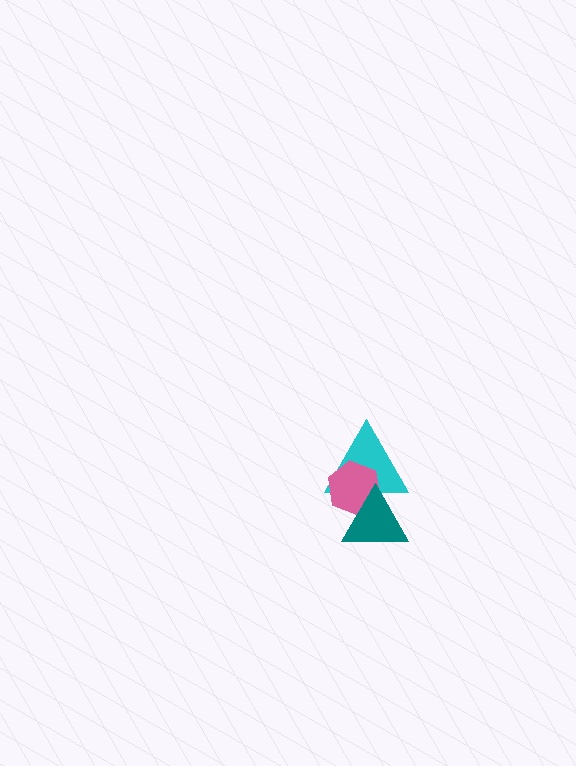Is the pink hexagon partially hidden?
Yes, it is partially covered by another shape.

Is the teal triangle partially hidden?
No, no other shape covers it.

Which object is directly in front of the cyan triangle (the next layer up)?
The pink hexagon is directly in front of the cyan triangle.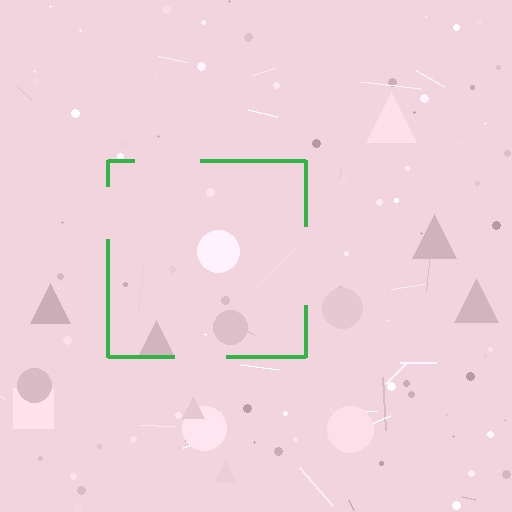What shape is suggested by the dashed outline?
The dashed outline suggests a square.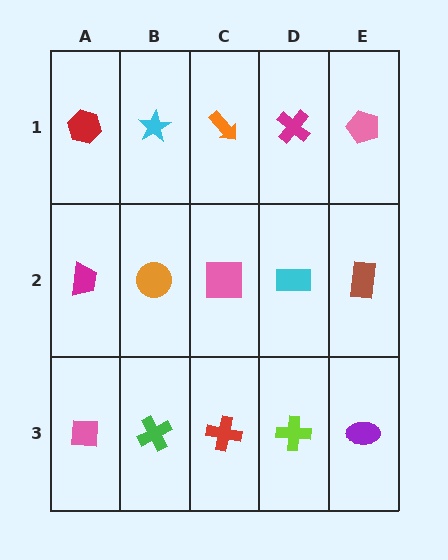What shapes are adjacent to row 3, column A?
A magenta trapezoid (row 2, column A), a green cross (row 3, column B).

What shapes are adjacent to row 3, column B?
An orange circle (row 2, column B), a pink square (row 3, column A), a red cross (row 3, column C).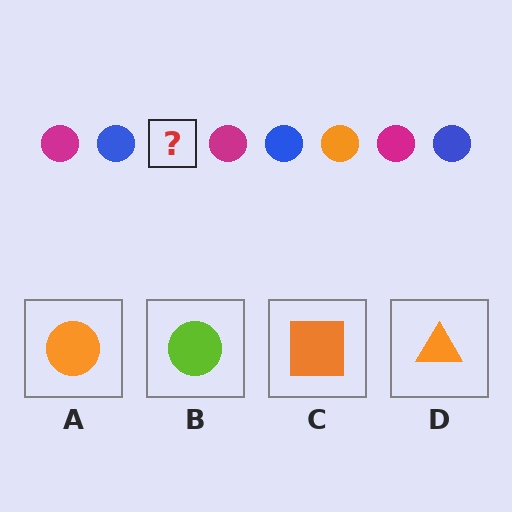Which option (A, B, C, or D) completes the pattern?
A.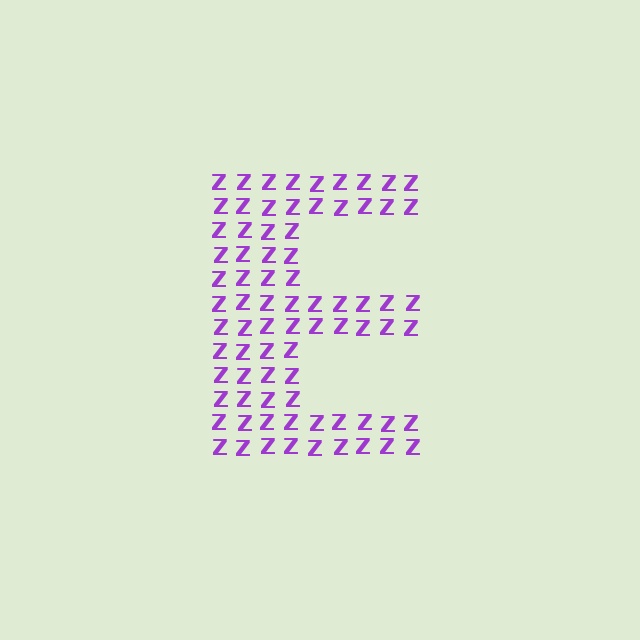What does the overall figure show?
The overall figure shows the letter E.